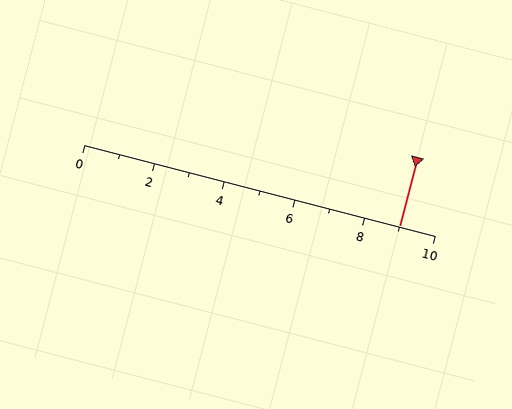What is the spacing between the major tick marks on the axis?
The major ticks are spaced 2 apart.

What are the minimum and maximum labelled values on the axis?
The axis runs from 0 to 10.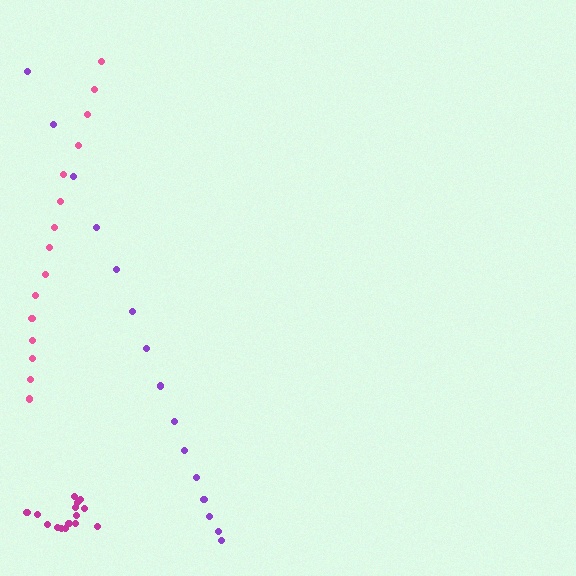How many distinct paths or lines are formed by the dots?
There are 3 distinct paths.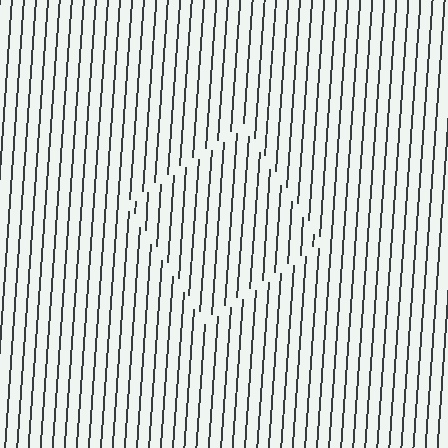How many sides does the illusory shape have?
4 sides — the line-ends trace a square.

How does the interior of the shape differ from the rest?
The interior of the shape contains the same grating, shifted by half a period — the contour is defined by the phase discontinuity where line-ends from the inner and outer gratings abut.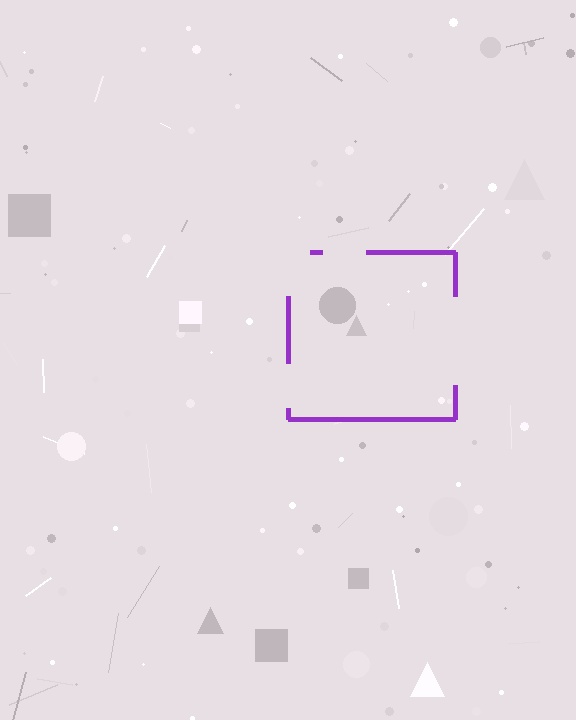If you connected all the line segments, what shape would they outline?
They would outline a square.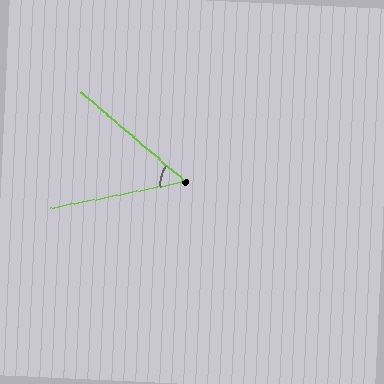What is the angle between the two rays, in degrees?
Approximately 52 degrees.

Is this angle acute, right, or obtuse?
It is acute.